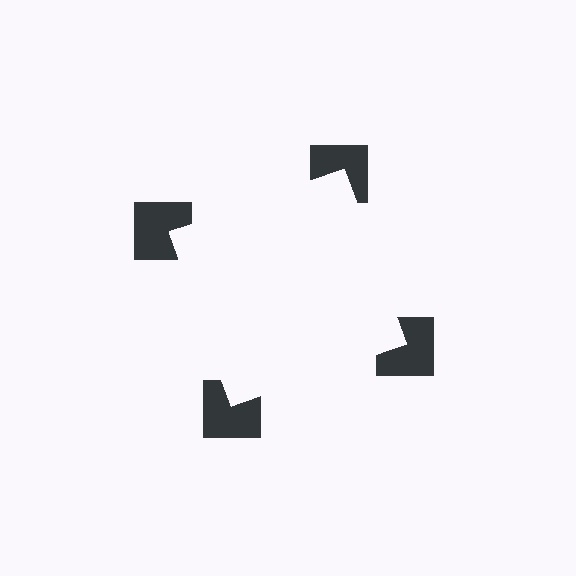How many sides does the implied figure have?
4 sides.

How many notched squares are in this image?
There are 4 — one at each vertex of the illusory square.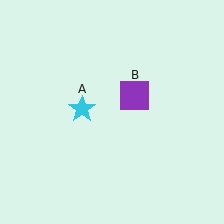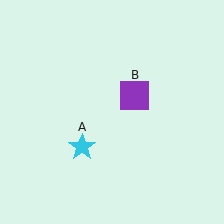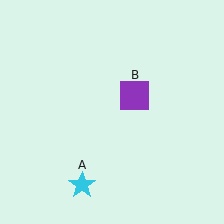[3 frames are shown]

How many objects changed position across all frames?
1 object changed position: cyan star (object A).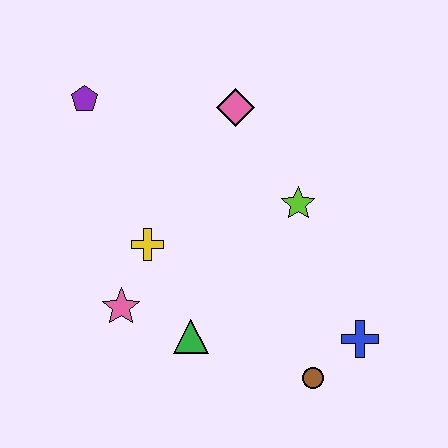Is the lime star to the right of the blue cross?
No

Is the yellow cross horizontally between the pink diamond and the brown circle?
No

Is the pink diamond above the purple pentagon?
No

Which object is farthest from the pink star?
The blue cross is farthest from the pink star.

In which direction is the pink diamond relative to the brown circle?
The pink diamond is above the brown circle.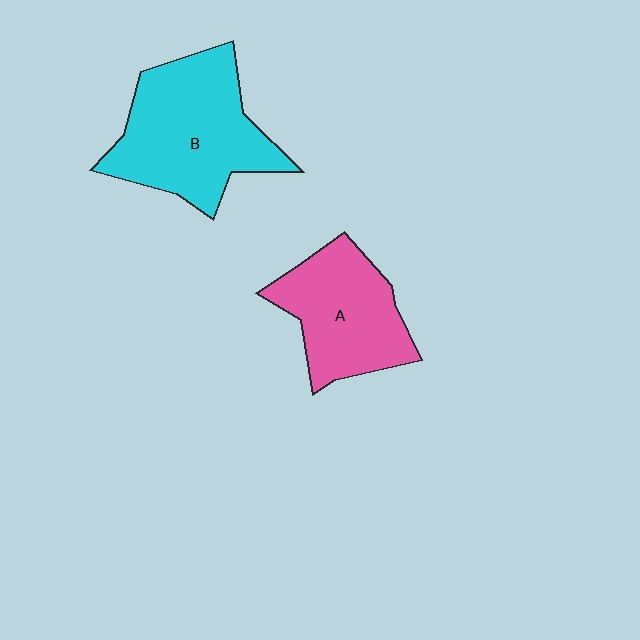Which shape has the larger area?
Shape B (cyan).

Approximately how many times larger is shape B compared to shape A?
Approximately 1.3 times.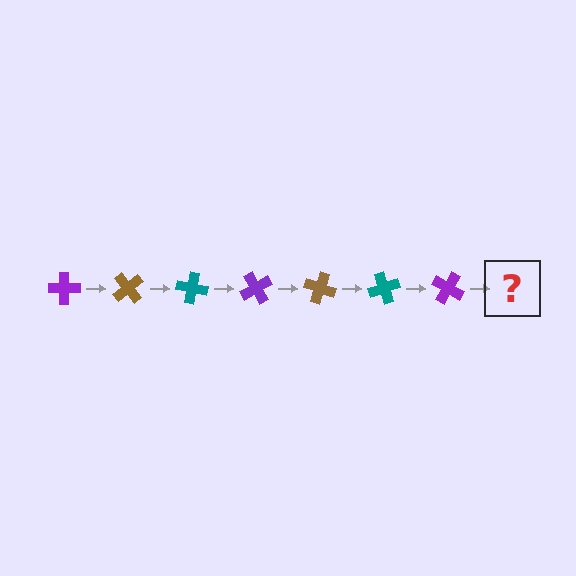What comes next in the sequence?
The next element should be a brown cross, rotated 350 degrees from the start.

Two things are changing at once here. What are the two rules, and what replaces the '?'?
The two rules are that it rotates 50 degrees each step and the color cycles through purple, brown, and teal. The '?' should be a brown cross, rotated 350 degrees from the start.